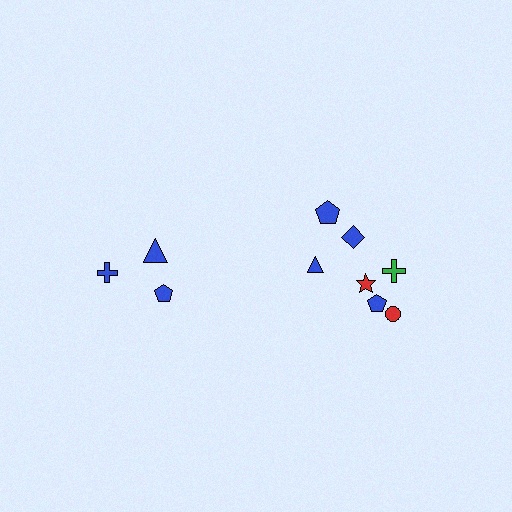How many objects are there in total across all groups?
There are 10 objects.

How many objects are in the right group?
There are 7 objects.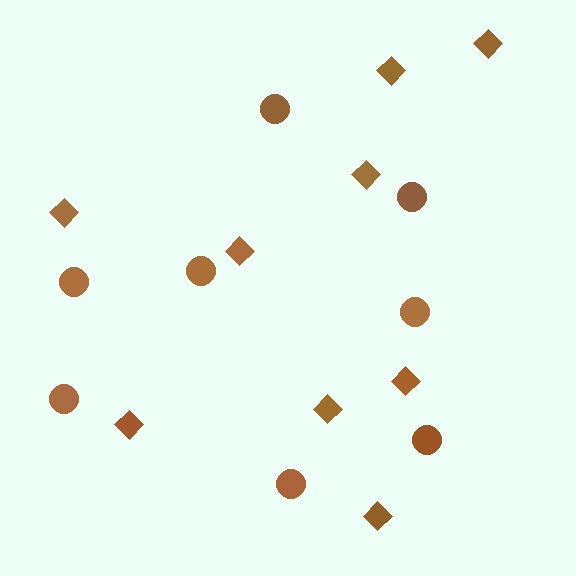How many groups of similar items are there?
There are 2 groups: one group of diamonds (9) and one group of circles (8).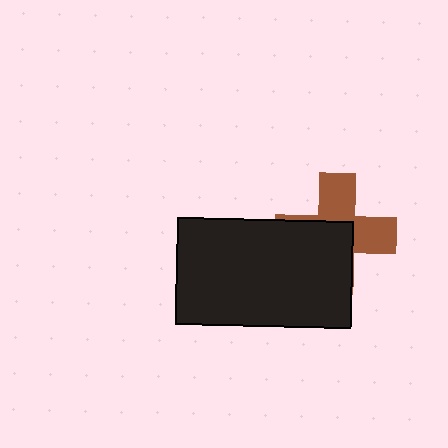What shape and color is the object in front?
The object in front is a black rectangle.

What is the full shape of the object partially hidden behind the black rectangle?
The partially hidden object is a brown cross.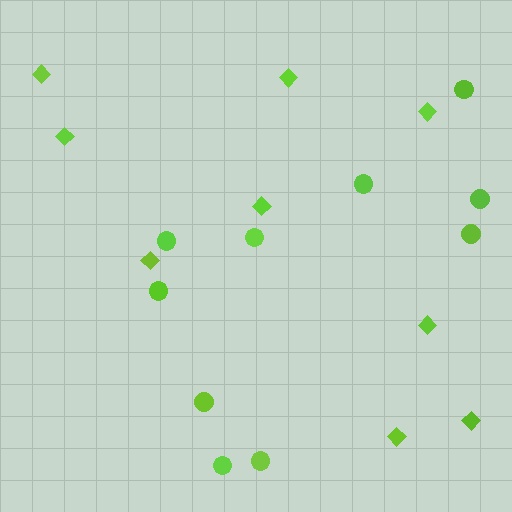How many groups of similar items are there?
There are 2 groups: one group of circles (10) and one group of diamonds (9).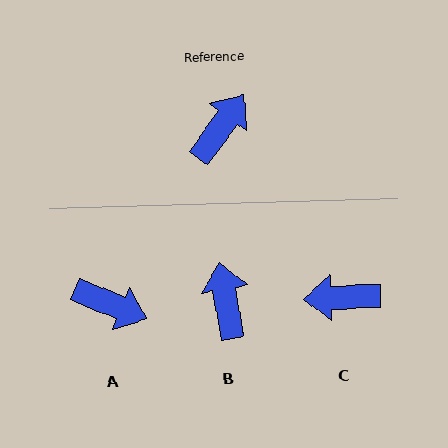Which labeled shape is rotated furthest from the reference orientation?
C, about 128 degrees away.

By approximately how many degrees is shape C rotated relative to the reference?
Approximately 128 degrees counter-clockwise.